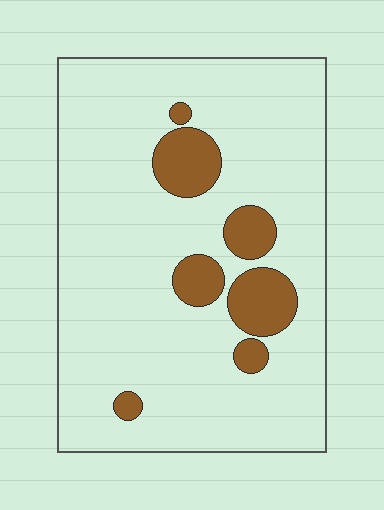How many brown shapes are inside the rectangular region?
7.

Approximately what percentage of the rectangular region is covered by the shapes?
Approximately 15%.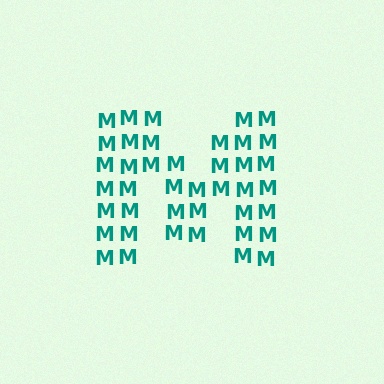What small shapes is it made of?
It is made of small letter M's.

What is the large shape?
The large shape is the letter M.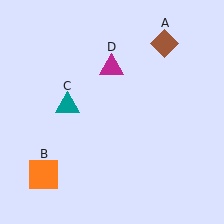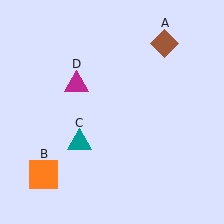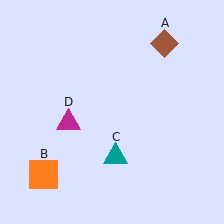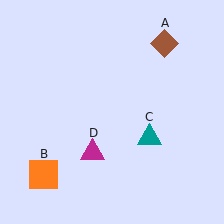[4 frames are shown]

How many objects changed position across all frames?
2 objects changed position: teal triangle (object C), magenta triangle (object D).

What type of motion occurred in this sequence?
The teal triangle (object C), magenta triangle (object D) rotated counterclockwise around the center of the scene.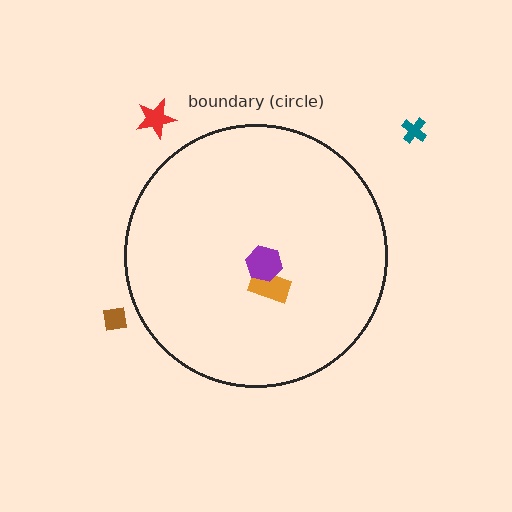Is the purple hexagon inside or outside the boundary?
Inside.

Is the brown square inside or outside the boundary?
Outside.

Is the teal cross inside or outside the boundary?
Outside.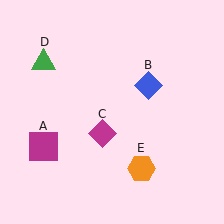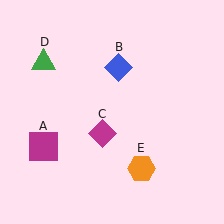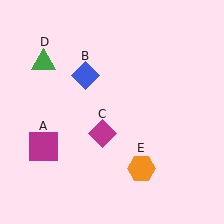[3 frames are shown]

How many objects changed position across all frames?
1 object changed position: blue diamond (object B).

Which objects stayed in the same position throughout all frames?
Magenta square (object A) and magenta diamond (object C) and green triangle (object D) and orange hexagon (object E) remained stationary.